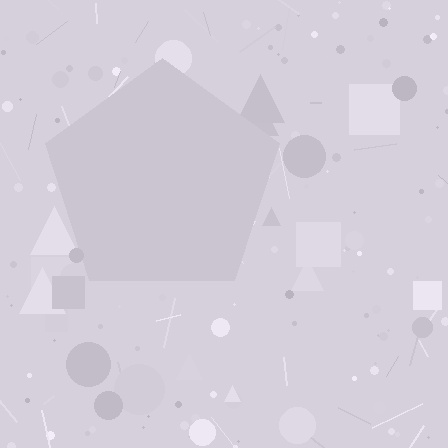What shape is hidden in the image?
A pentagon is hidden in the image.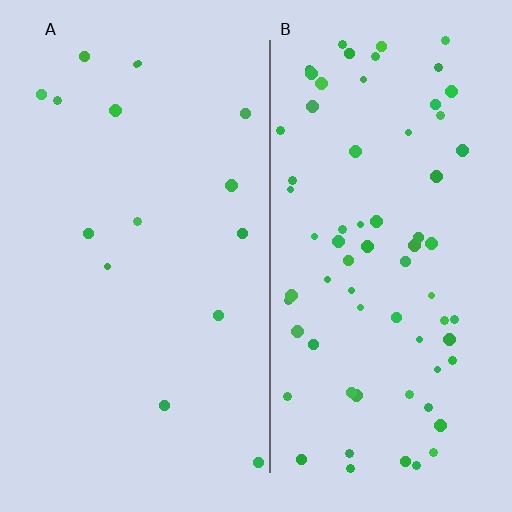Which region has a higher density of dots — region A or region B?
B (the right).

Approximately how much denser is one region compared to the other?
Approximately 4.5× — region B over region A.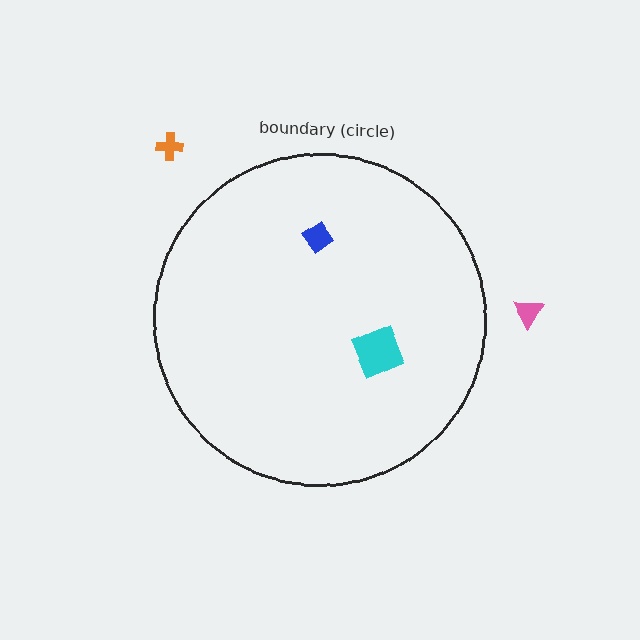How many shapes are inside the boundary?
2 inside, 2 outside.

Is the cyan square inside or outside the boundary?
Inside.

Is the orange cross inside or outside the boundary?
Outside.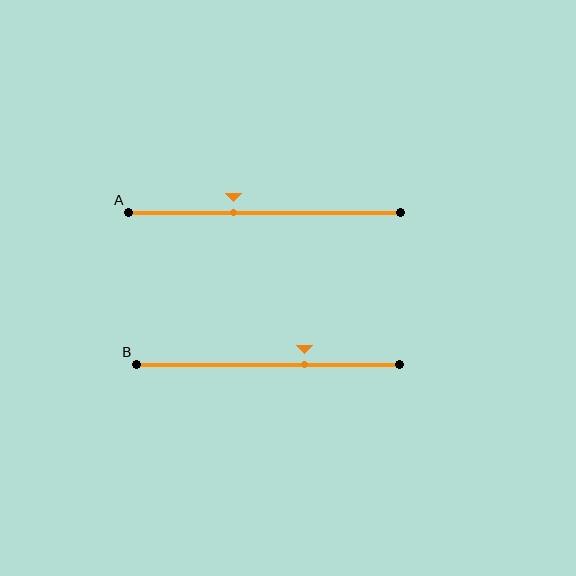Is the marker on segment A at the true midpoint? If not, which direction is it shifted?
No, the marker on segment A is shifted to the left by about 11% of the segment length.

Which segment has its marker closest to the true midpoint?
Segment A has its marker closest to the true midpoint.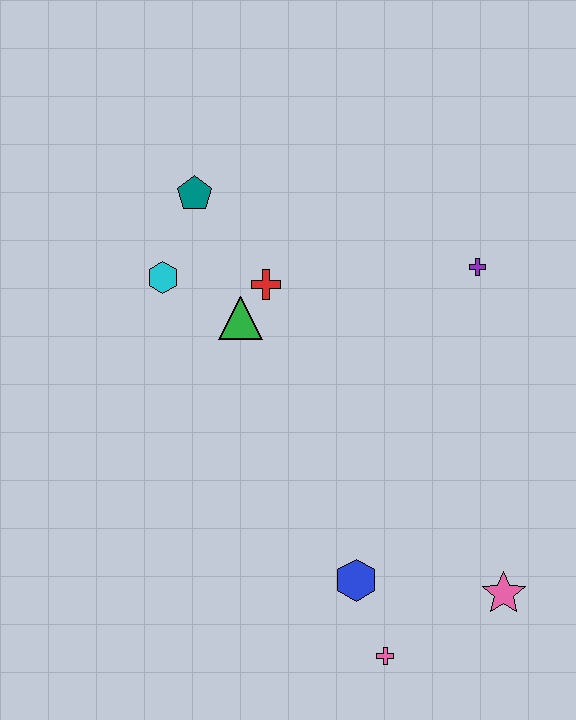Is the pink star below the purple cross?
Yes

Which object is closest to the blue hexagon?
The pink cross is closest to the blue hexagon.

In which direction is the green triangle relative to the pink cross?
The green triangle is above the pink cross.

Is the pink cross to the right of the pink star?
No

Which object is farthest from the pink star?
The teal pentagon is farthest from the pink star.